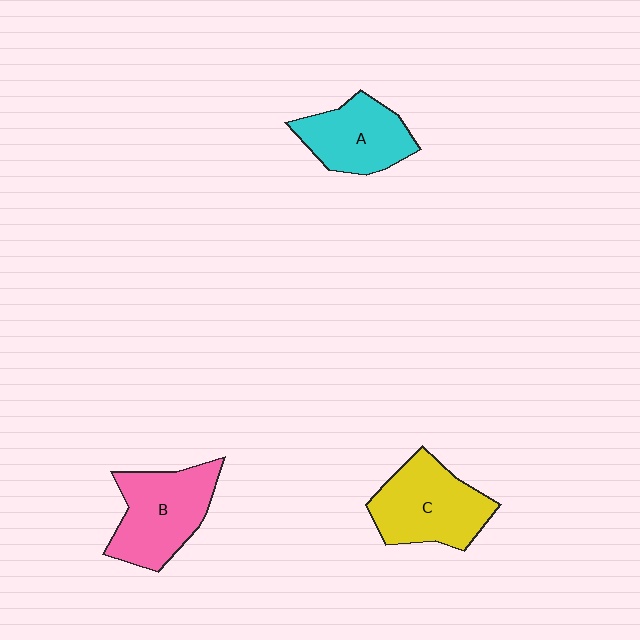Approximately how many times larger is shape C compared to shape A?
Approximately 1.2 times.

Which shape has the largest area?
Shape C (yellow).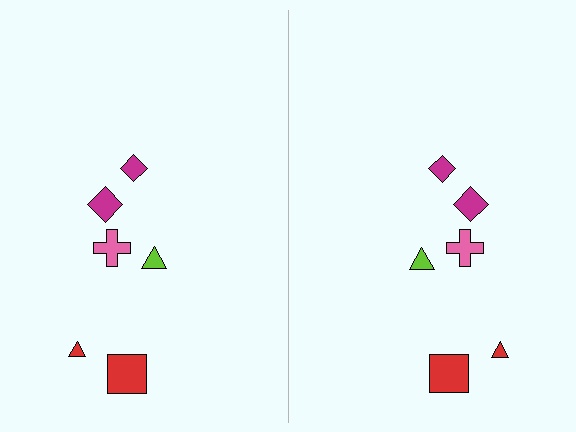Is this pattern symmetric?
Yes, this pattern has bilateral (reflection) symmetry.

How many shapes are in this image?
There are 12 shapes in this image.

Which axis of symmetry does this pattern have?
The pattern has a vertical axis of symmetry running through the center of the image.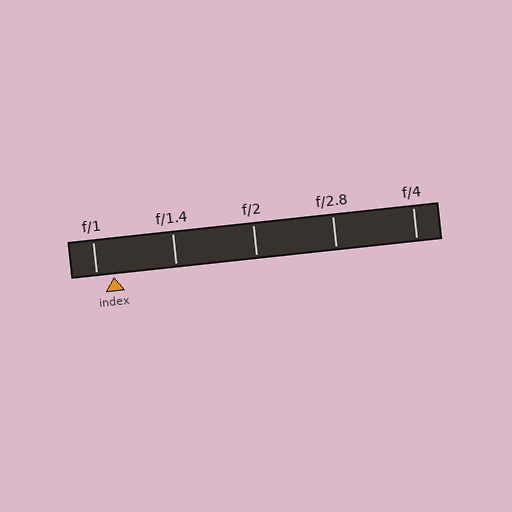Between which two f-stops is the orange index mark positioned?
The index mark is between f/1 and f/1.4.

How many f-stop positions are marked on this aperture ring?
There are 5 f-stop positions marked.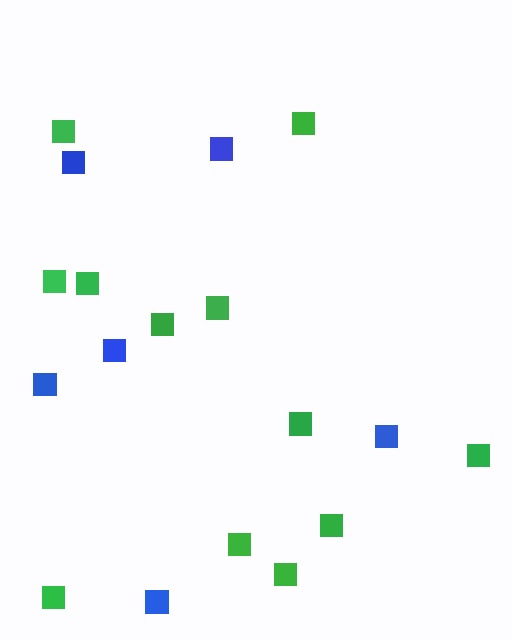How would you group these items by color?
There are 2 groups: one group of blue squares (6) and one group of green squares (12).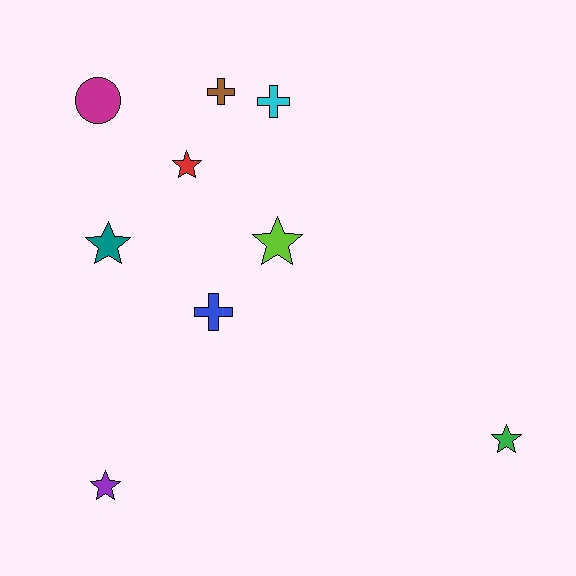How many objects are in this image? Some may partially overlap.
There are 9 objects.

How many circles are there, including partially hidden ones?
There is 1 circle.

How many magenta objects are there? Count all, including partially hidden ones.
There is 1 magenta object.